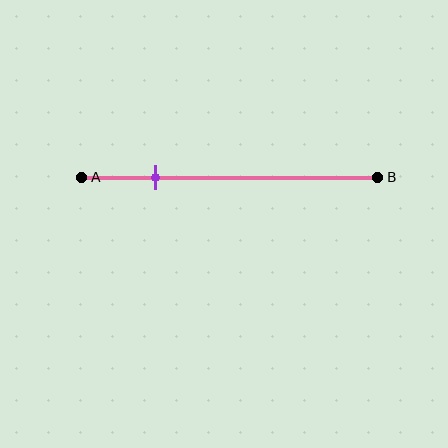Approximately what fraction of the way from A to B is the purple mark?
The purple mark is approximately 25% of the way from A to B.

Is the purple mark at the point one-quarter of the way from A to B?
Yes, the mark is approximately at the one-quarter point.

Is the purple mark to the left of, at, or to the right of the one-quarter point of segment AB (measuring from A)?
The purple mark is approximately at the one-quarter point of segment AB.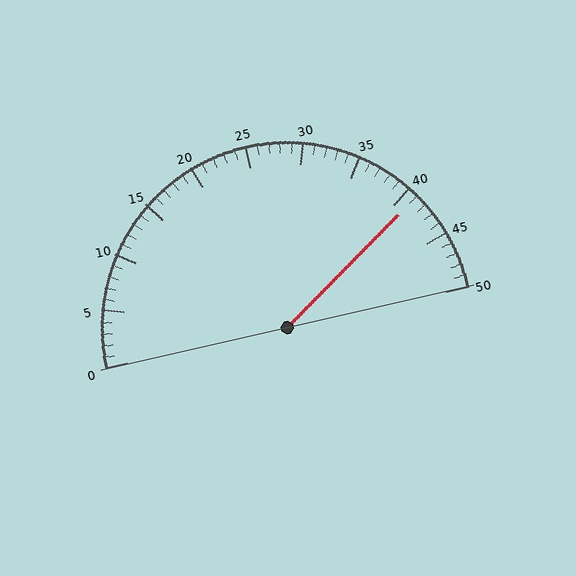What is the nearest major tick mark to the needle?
The nearest major tick mark is 40.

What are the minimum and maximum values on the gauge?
The gauge ranges from 0 to 50.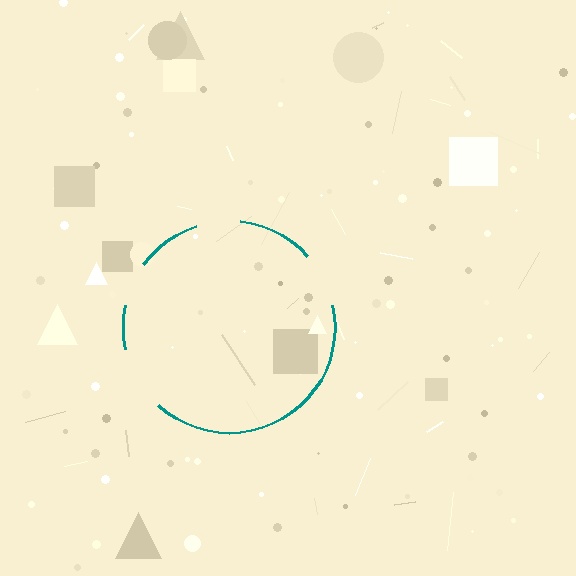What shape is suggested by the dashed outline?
The dashed outline suggests a circle.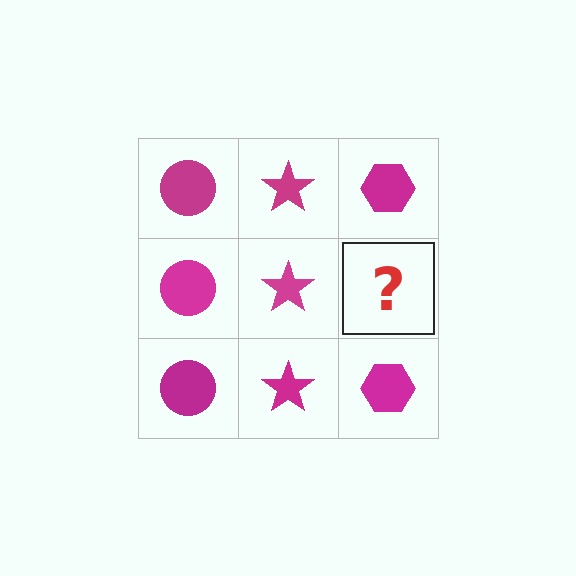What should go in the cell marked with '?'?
The missing cell should contain a magenta hexagon.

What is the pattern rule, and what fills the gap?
The rule is that each column has a consistent shape. The gap should be filled with a magenta hexagon.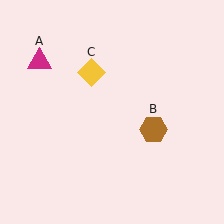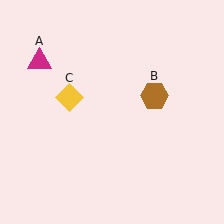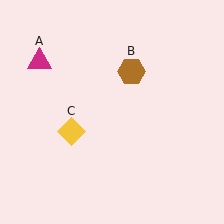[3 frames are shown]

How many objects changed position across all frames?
2 objects changed position: brown hexagon (object B), yellow diamond (object C).